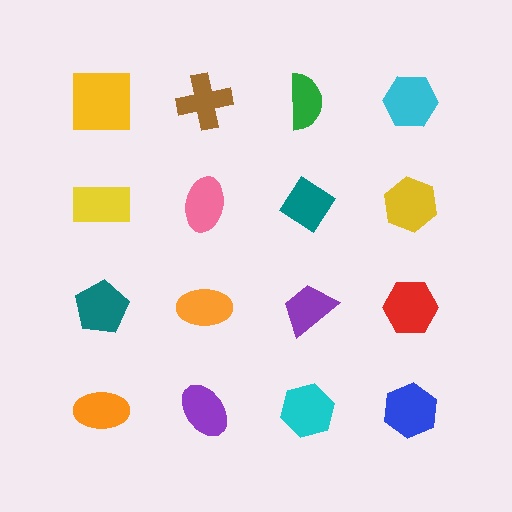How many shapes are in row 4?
4 shapes.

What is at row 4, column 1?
An orange ellipse.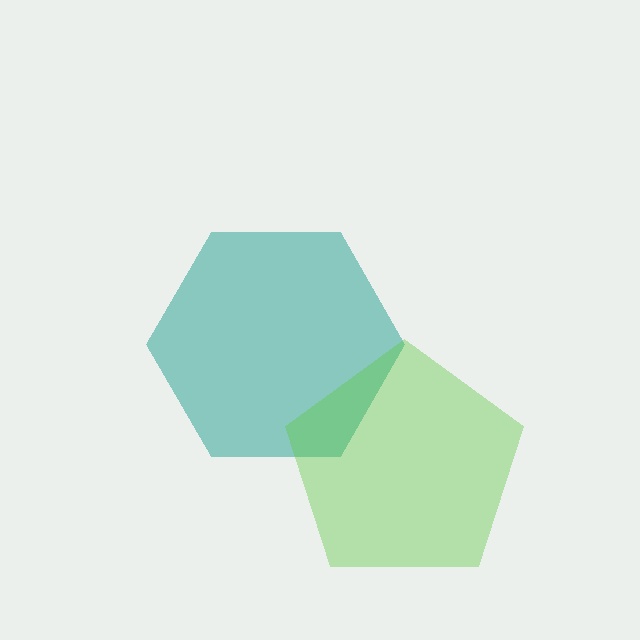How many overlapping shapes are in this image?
There are 2 overlapping shapes in the image.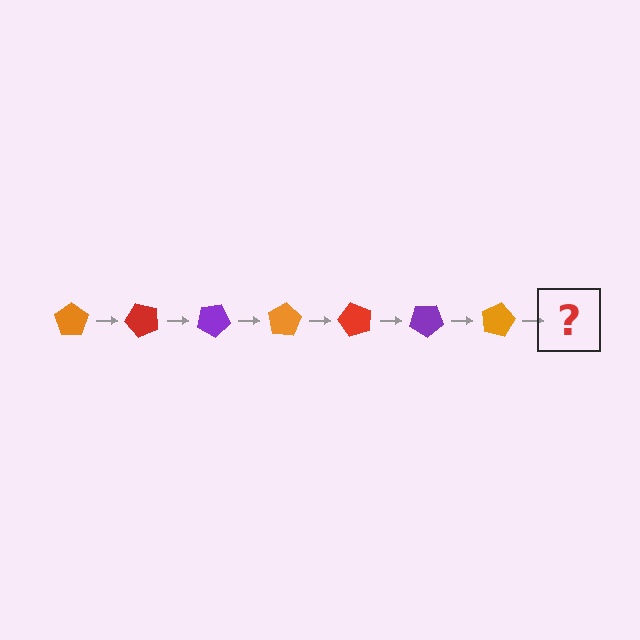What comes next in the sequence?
The next element should be a red pentagon, rotated 350 degrees from the start.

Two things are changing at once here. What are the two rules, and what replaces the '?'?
The two rules are that it rotates 50 degrees each step and the color cycles through orange, red, and purple. The '?' should be a red pentagon, rotated 350 degrees from the start.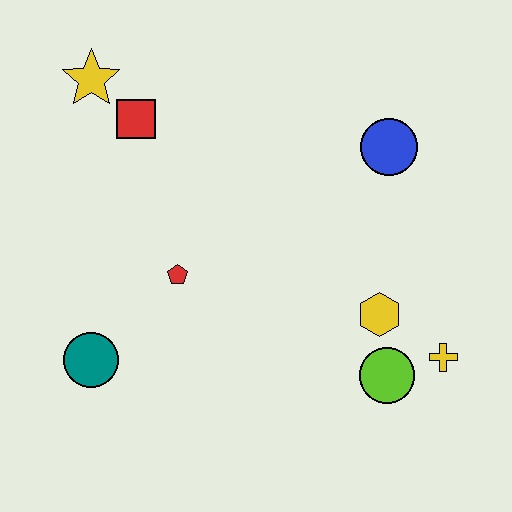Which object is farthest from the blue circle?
The teal circle is farthest from the blue circle.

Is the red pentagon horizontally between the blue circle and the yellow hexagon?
No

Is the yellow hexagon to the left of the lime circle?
Yes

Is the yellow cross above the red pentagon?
No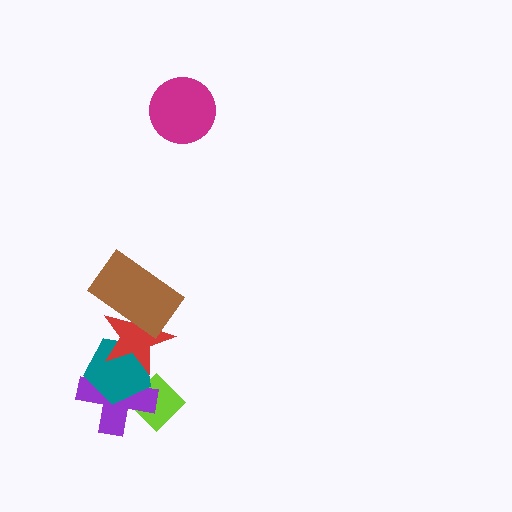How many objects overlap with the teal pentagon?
3 objects overlap with the teal pentagon.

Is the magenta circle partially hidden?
No, no other shape covers it.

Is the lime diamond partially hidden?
Yes, it is partially covered by another shape.